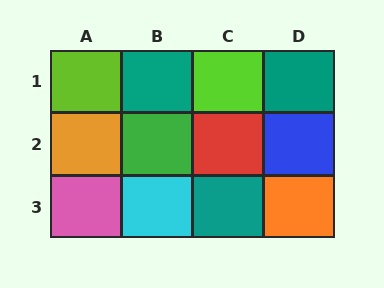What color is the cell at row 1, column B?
Teal.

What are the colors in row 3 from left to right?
Pink, cyan, teal, orange.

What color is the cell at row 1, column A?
Lime.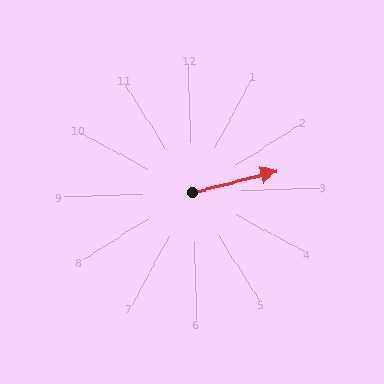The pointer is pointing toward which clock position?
Roughly 3 o'clock.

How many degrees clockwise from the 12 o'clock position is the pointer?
Approximately 78 degrees.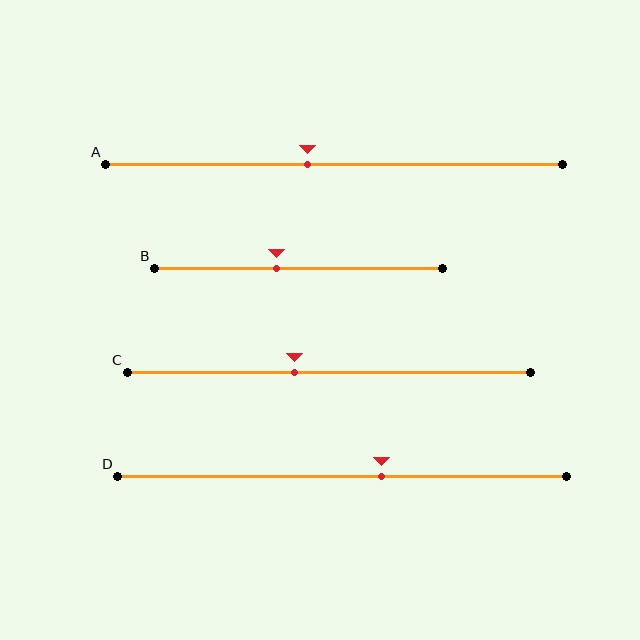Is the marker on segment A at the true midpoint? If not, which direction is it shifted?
No, the marker on segment A is shifted to the left by about 6% of the segment length.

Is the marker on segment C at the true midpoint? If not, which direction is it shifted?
No, the marker on segment C is shifted to the left by about 8% of the segment length.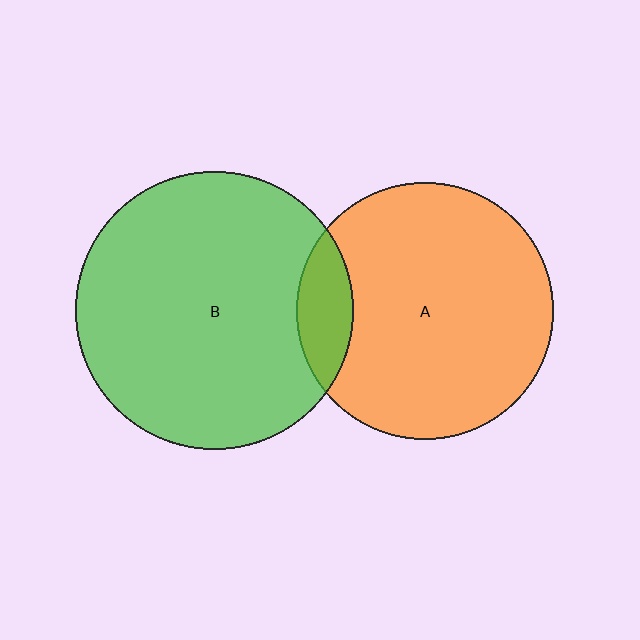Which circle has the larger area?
Circle B (green).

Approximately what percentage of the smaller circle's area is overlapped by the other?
Approximately 10%.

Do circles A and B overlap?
Yes.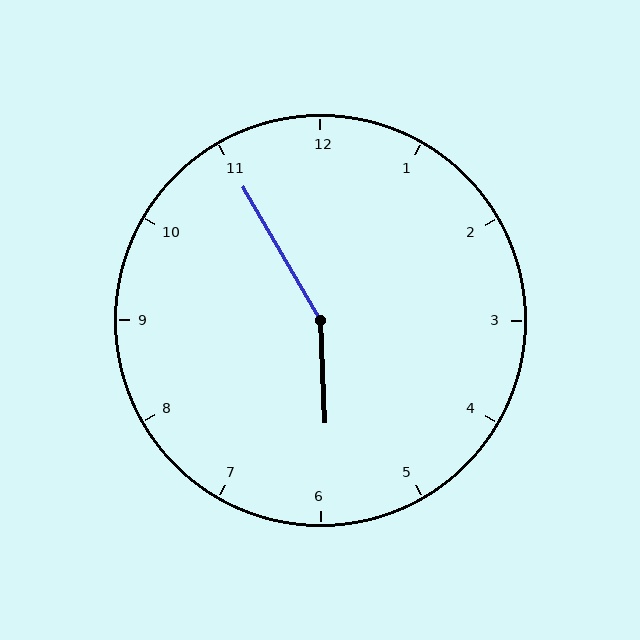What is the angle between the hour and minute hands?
Approximately 152 degrees.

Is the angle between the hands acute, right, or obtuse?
It is obtuse.